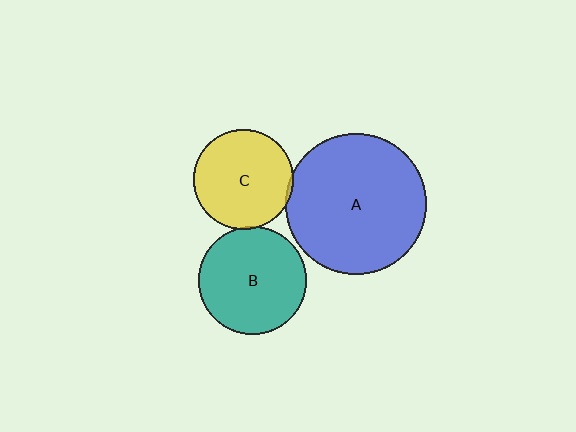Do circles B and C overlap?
Yes.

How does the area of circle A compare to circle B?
Approximately 1.7 times.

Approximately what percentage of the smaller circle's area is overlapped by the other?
Approximately 5%.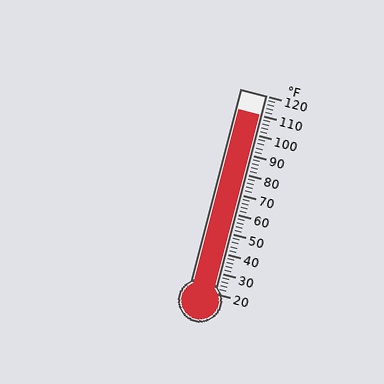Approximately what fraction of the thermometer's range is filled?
The thermometer is filled to approximately 90% of its range.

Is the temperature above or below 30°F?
The temperature is above 30°F.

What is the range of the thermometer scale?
The thermometer scale ranges from 20°F to 120°F.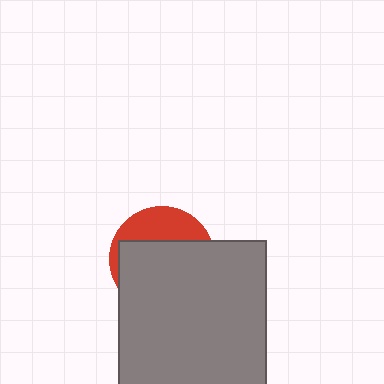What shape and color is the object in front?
The object in front is a gray square.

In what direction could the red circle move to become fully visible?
The red circle could move up. That would shift it out from behind the gray square entirely.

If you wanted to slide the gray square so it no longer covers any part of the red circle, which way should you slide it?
Slide it down — that is the most direct way to separate the two shapes.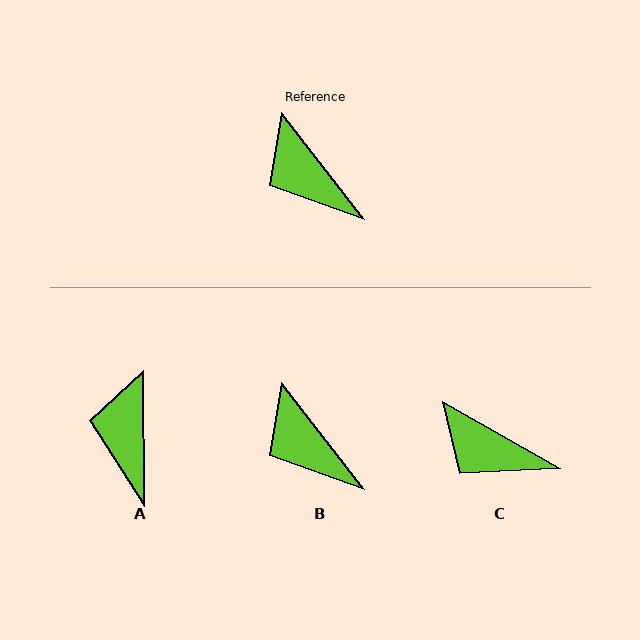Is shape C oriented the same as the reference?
No, it is off by about 23 degrees.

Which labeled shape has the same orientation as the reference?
B.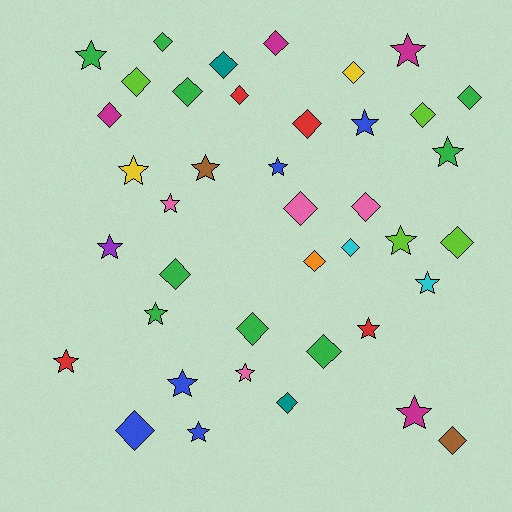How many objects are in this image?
There are 40 objects.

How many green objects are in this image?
There are 9 green objects.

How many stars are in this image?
There are 18 stars.